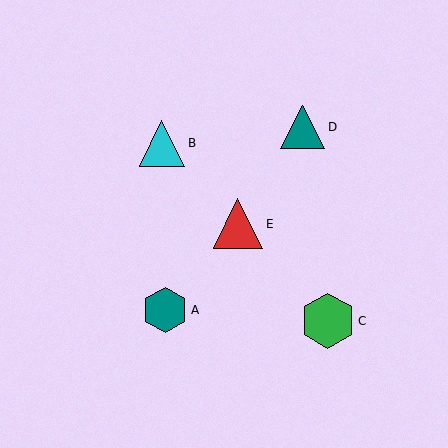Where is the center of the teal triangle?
The center of the teal triangle is at (303, 127).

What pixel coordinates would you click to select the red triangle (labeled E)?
Click at (238, 224) to select the red triangle E.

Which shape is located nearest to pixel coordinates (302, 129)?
The teal triangle (labeled D) at (303, 127) is nearest to that location.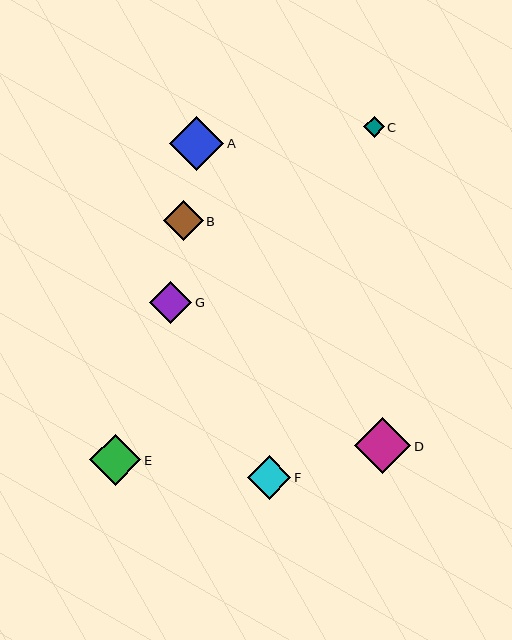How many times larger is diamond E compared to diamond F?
Diamond E is approximately 1.2 times the size of diamond F.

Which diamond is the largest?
Diamond D is the largest with a size of approximately 56 pixels.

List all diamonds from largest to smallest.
From largest to smallest: D, A, E, F, G, B, C.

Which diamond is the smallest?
Diamond C is the smallest with a size of approximately 21 pixels.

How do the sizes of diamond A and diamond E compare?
Diamond A and diamond E are approximately the same size.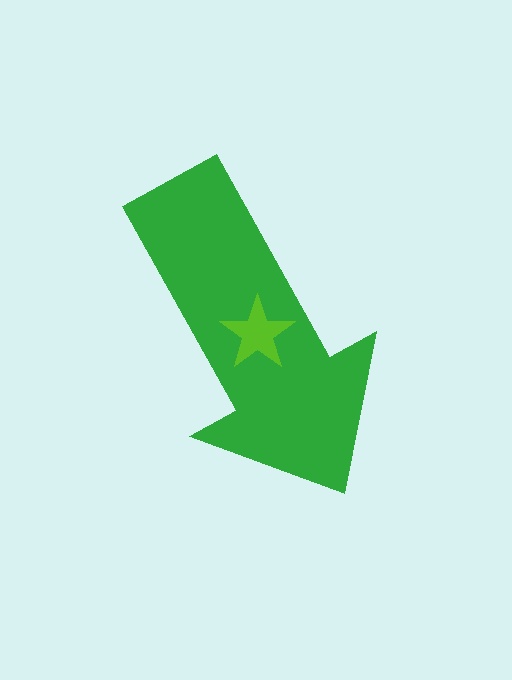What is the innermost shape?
The lime star.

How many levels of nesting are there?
2.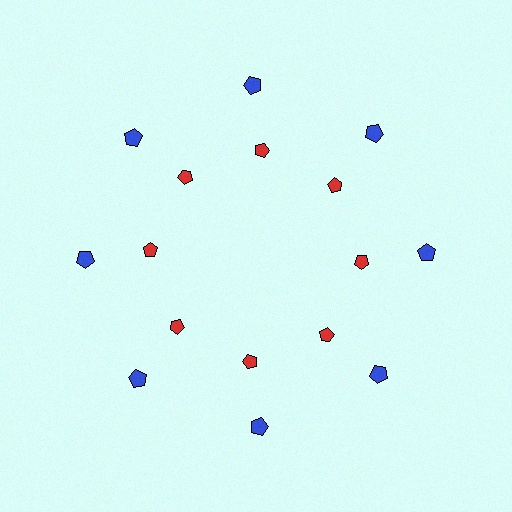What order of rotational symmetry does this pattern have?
This pattern has 8-fold rotational symmetry.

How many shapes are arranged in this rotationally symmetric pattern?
There are 16 shapes, arranged in 8 groups of 2.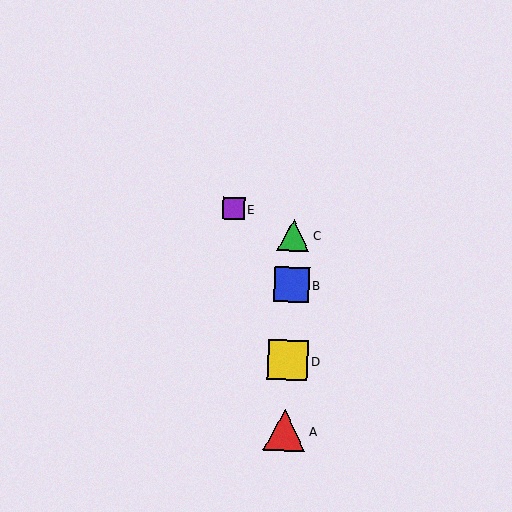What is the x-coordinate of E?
Object E is at x≈234.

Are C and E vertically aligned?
No, C is at x≈294 and E is at x≈234.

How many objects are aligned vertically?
4 objects (A, B, C, D) are aligned vertically.